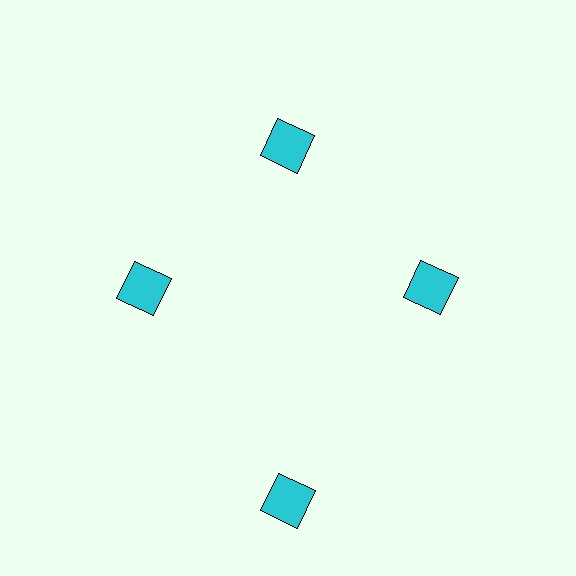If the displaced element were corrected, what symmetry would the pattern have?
It would have 4-fold rotational symmetry — the pattern would map onto itself every 90 degrees.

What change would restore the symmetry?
The symmetry would be restored by moving it inward, back onto the ring so that all 4 squares sit at equal angles and equal distance from the center.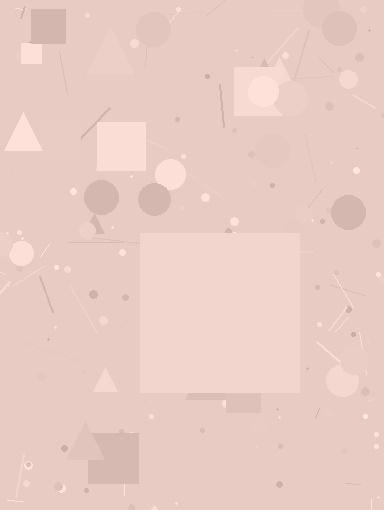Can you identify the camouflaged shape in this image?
The camouflaged shape is a square.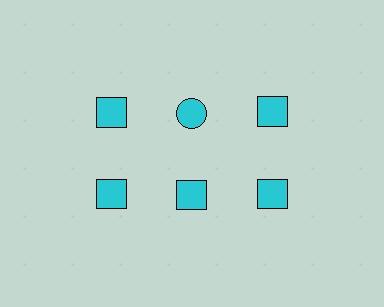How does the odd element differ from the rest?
It has a different shape: circle instead of square.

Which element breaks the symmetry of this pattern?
The cyan circle in the top row, second from left column breaks the symmetry. All other shapes are cyan squares.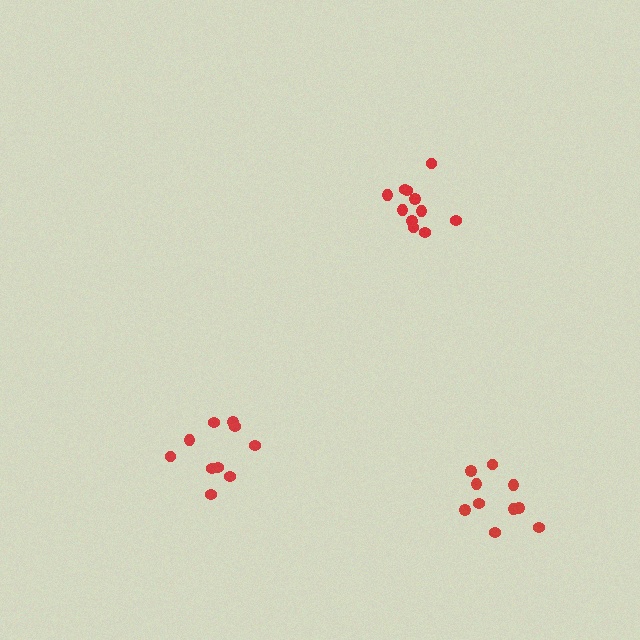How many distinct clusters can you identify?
There are 3 distinct clusters.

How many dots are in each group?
Group 1: 11 dots, Group 2: 10 dots, Group 3: 10 dots (31 total).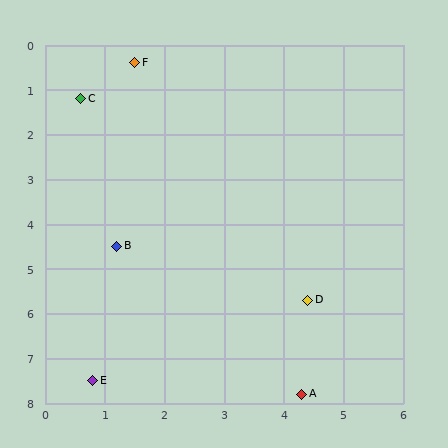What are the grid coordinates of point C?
Point C is at approximately (0.6, 1.2).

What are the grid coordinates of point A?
Point A is at approximately (4.3, 7.8).